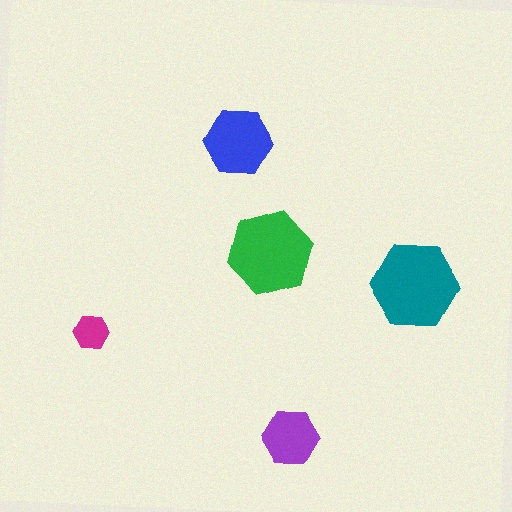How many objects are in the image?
There are 5 objects in the image.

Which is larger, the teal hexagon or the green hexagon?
The teal one.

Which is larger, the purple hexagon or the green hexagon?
The green one.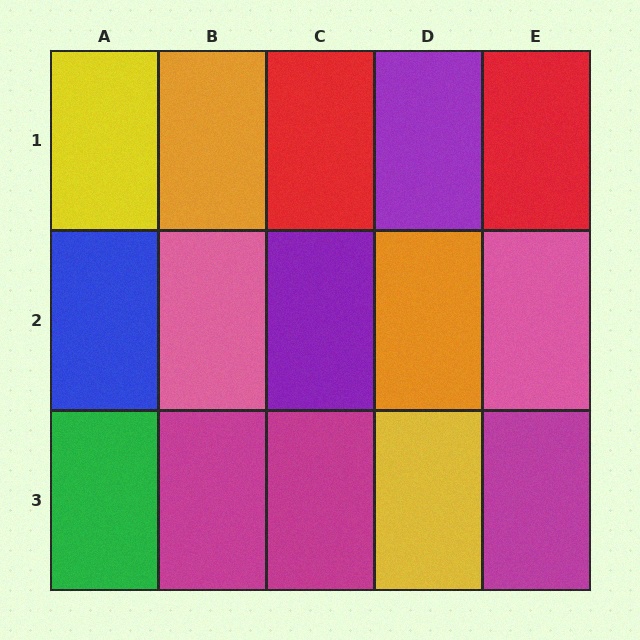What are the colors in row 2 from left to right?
Blue, pink, purple, orange, pink.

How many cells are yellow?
2 cells are yellow.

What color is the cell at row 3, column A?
Green.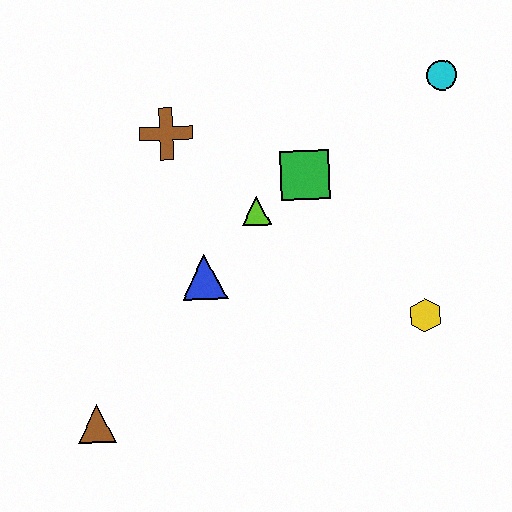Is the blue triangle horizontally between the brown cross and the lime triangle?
Yes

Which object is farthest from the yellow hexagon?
The brown triangle is farthest from the yellow hexagon.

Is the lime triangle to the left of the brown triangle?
No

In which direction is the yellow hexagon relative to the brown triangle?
The yellow hexagon is to the right of the brown triangle.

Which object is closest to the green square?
The lime triangle is closest to the green square.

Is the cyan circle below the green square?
No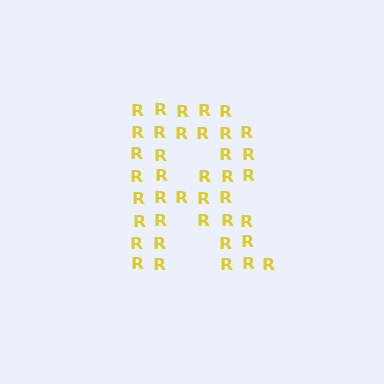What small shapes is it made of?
It is made of small letter R's.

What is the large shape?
The large shape is the letter R.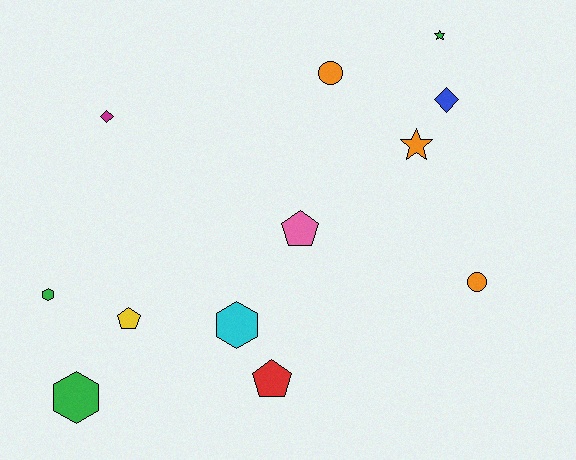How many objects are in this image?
There are 12 objects.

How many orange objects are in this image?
There are 3 orange objects.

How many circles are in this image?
There are 2 circles.